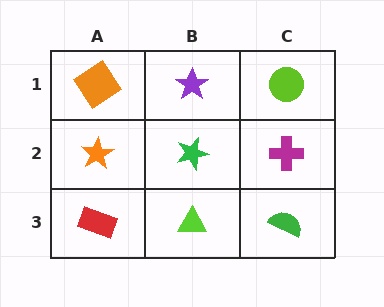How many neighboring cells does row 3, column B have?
3.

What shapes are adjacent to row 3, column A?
An orange star (row 2, column A), a lime triangle (row 3, column B).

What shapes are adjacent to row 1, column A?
An orange star (row 2, column A), a purple star (row 1, column B).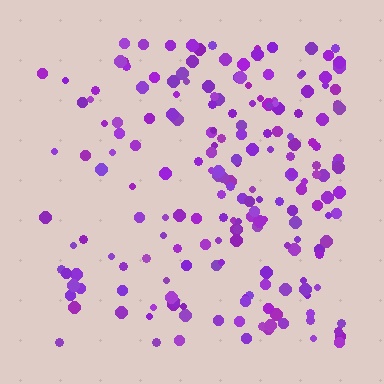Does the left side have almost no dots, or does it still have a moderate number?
Still a moderate number, just noticeably fewer than the right.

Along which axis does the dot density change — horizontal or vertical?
Horizontal.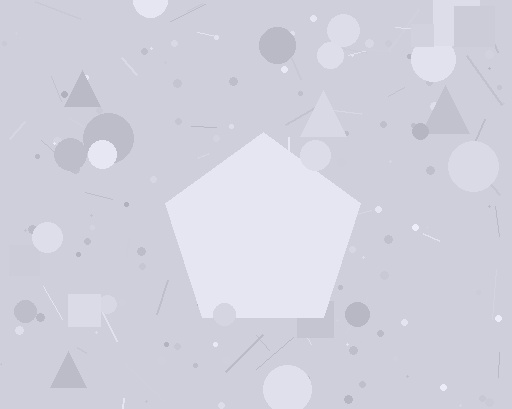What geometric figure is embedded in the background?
A pentagon is embedded in the background.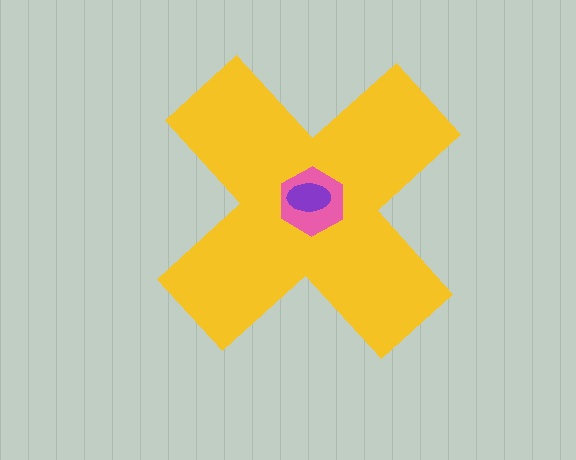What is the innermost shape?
The purple ellipse.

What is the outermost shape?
The yellow cross.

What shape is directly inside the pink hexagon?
The purple ellipse.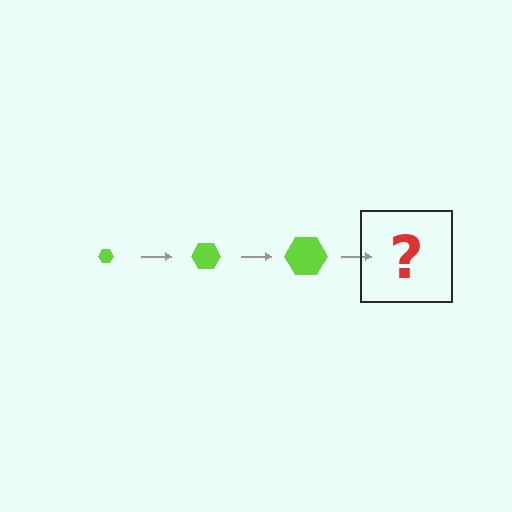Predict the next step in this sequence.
The next step is a lime hexagon, larger than the previous one.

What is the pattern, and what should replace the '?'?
The pattern is that the hexagon gets progressively larger each step. The '?' should be a lime hexagon, larger than the previous one.